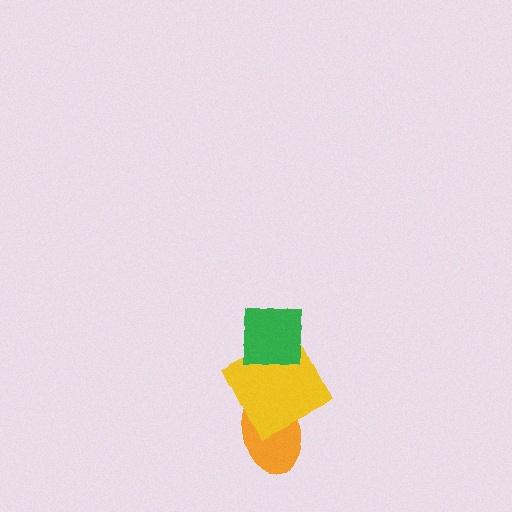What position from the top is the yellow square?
The yellow square is 2nd from the top.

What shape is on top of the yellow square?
The green square is on top of the yellow square.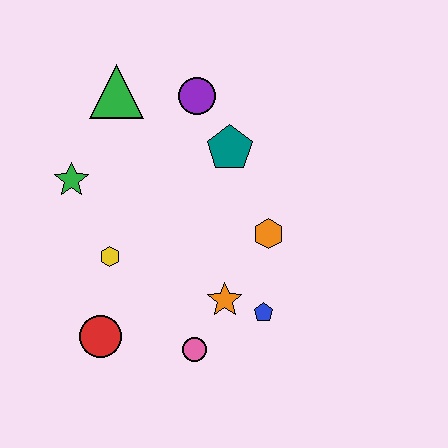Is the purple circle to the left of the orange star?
Yes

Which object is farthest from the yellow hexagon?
The purple circle is farthest from the yellow hexagon.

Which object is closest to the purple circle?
The teal pentagon is closest to the purple circle.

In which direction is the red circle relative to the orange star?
The red circle is to the left of the orange star.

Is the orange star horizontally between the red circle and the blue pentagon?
Yes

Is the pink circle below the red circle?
Yes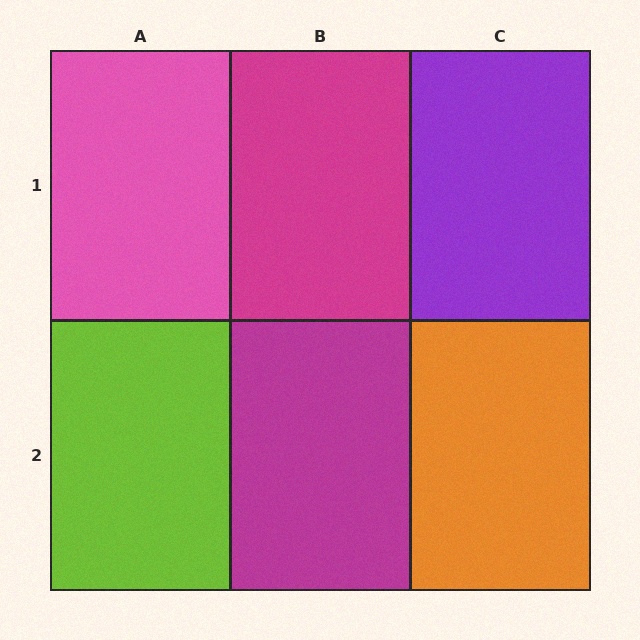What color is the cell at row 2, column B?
Magenta.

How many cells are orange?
1 cell is orange.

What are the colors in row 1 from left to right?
Pink, magenta, purple.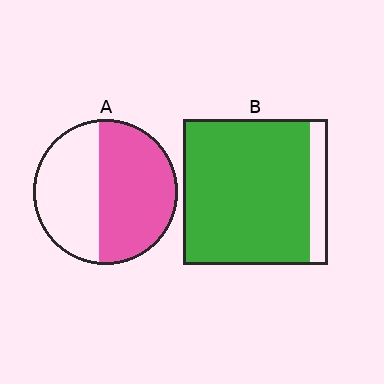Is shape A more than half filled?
Yes.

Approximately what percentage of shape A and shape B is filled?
A is approximately 55% and B is approximately 90%.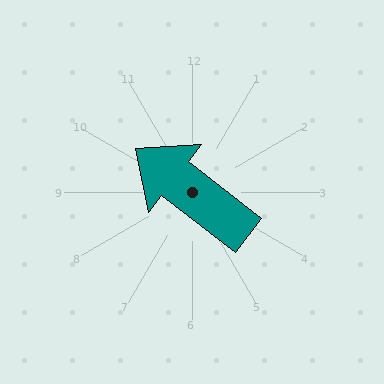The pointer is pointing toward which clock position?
Roughly 10 o'clock.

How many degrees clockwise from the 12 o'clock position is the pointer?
Approximately 308 degrees.